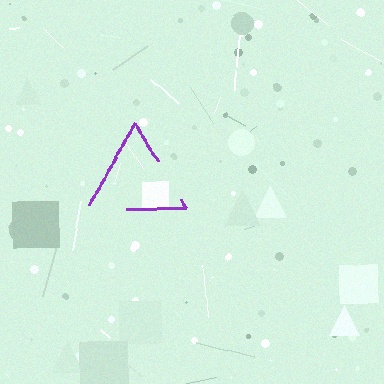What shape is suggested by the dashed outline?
The dashed outline suggests a triangle.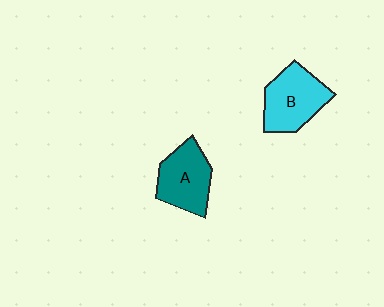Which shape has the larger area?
Shape B (cyan).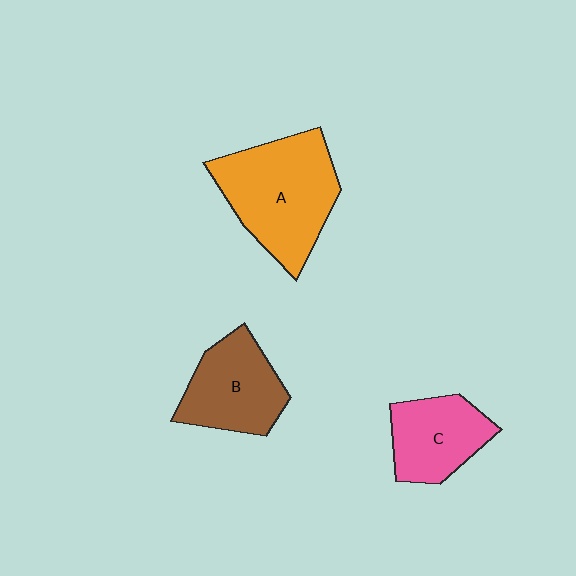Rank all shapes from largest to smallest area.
From largest to smallest: A (orange), B (brown), C (pink).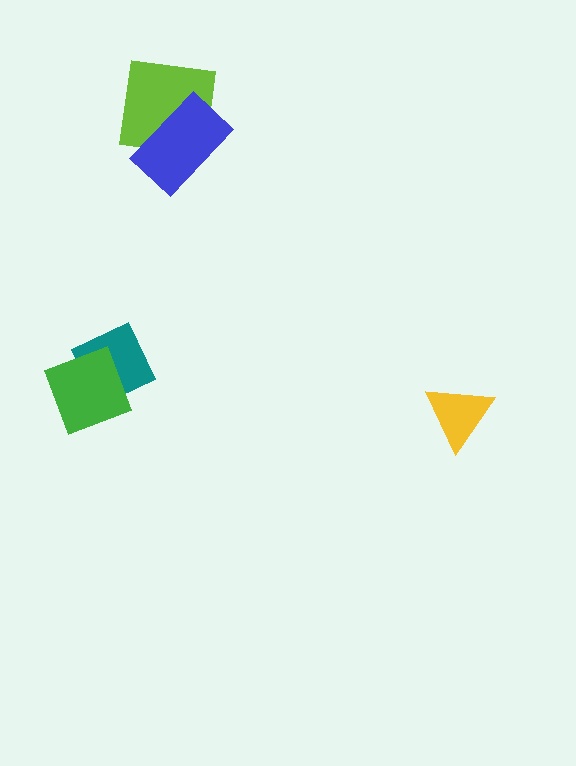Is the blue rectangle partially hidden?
No, no other shape covers it.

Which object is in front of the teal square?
The green diamond is in front of the teal square.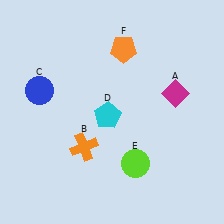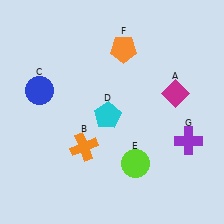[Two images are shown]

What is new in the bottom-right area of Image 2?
A purple cross (G) was added in the bottom-right area of Image 2.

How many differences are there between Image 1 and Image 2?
There is 1 difference between the two images.